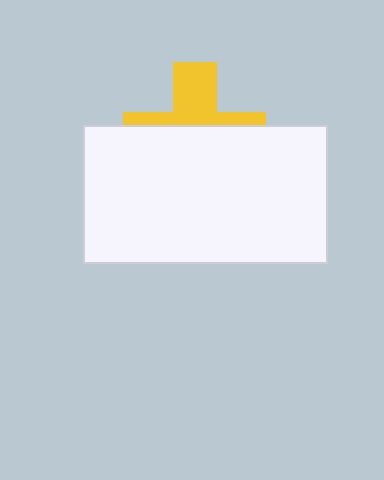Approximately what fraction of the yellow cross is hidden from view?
Roughly 61% of the yellow cross is hidden behind the white rectangle.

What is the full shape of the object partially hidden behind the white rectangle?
The partially hidden object is a yellow cross.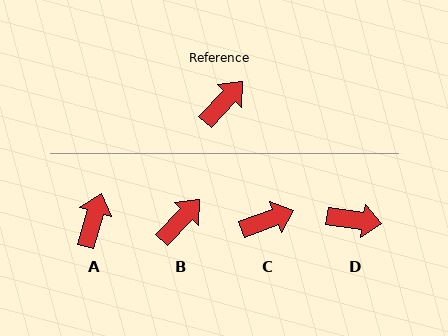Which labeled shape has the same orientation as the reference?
B.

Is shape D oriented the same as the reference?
No, it is off by about 55 degrees.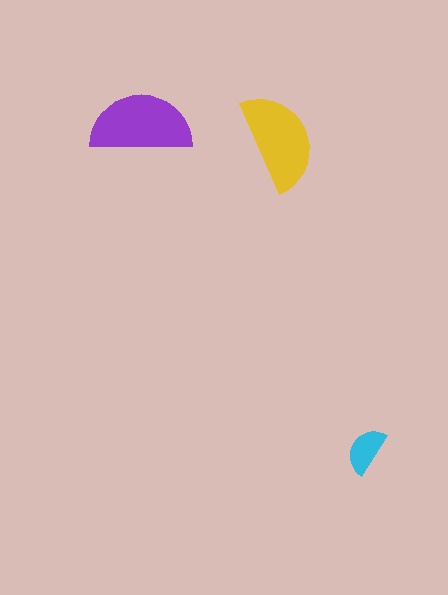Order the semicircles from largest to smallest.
the purple one, the yellow one, the cyan one.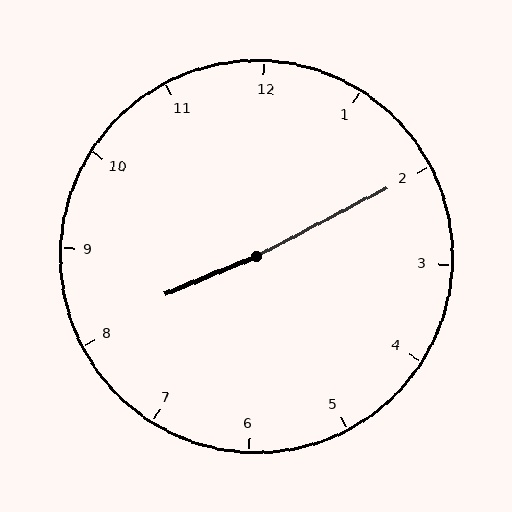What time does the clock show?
8:10.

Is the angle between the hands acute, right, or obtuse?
It is obtuse.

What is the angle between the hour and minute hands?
Approximately 175 degrees.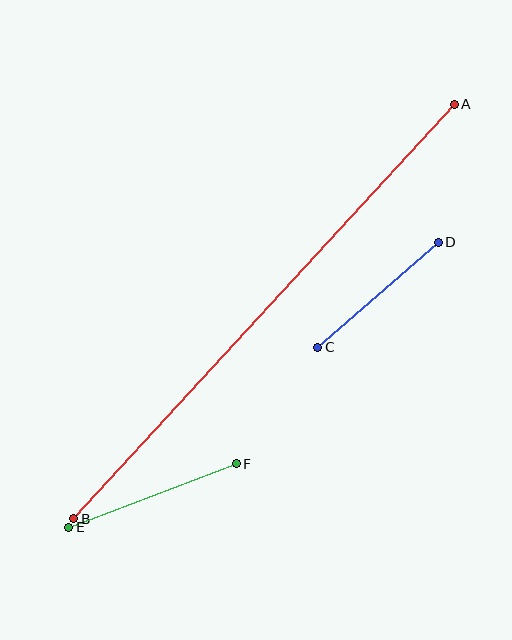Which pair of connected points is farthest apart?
Points A and B are farthest apart.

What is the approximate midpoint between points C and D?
The midpoint is at approximately (378, 295) pixels.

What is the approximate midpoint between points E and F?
The midpoint is at approximately (152, 495) pixels.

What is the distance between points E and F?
The distance is approximately 179 pixels.